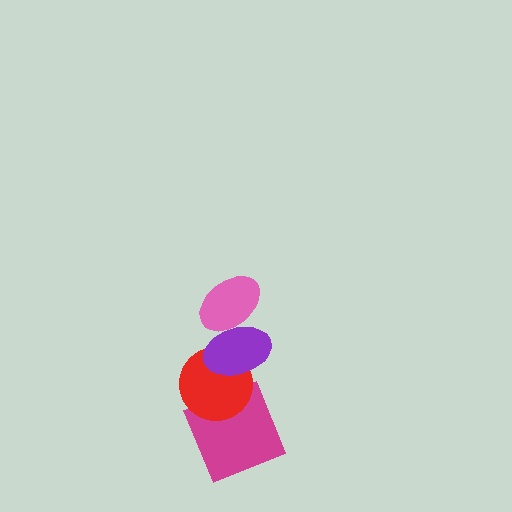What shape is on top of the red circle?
The purple ellipse is on top of the red circle.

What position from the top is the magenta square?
The magenta square is 4th from the top.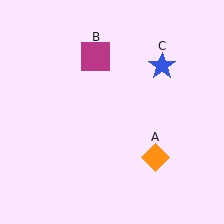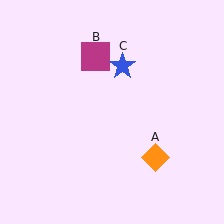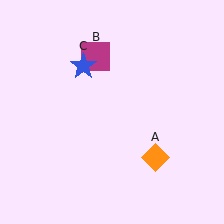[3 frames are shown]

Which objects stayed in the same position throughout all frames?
Orange diamond (object A) and magenta square (object B) remained stationary.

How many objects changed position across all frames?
1 object changed position: blue star (object C).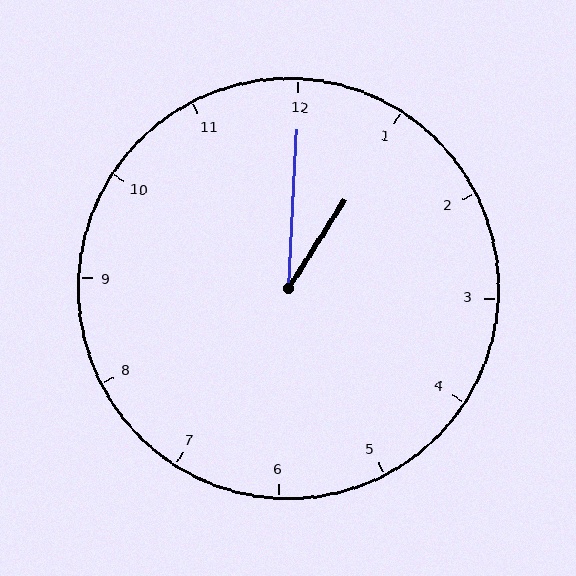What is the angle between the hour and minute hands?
Approximately 30 degrees.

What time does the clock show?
1:00.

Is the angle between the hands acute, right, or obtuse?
It is acute.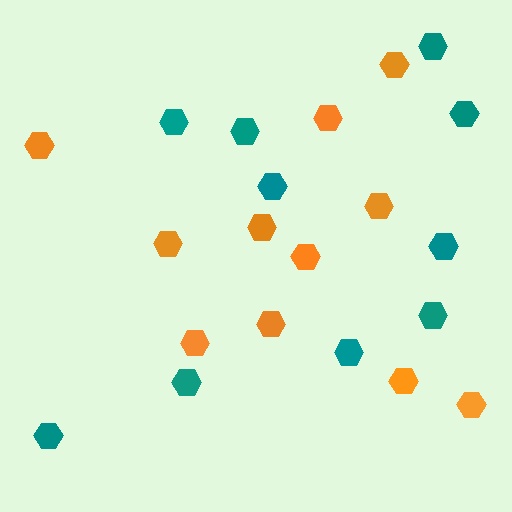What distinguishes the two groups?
There are 2 groups: one group of orange hexagons (11) and one group of teal hexagons (10).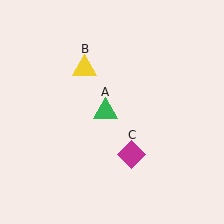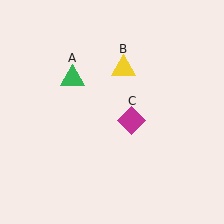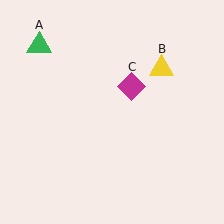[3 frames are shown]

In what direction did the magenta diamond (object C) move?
The magenta diamond (object C) moved up.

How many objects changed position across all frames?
3 objects changed position: green triangle (object A), yellow triangle (object B), magenta diamond (object C).